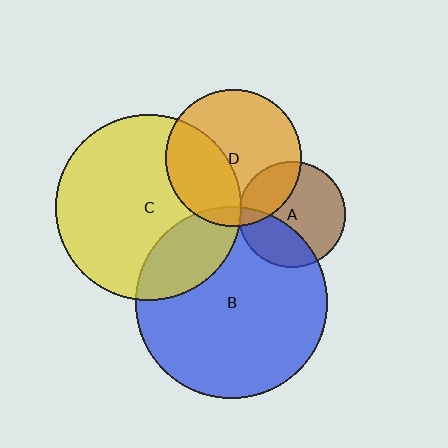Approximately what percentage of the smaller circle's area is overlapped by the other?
Approximately 30%.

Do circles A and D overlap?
Yes.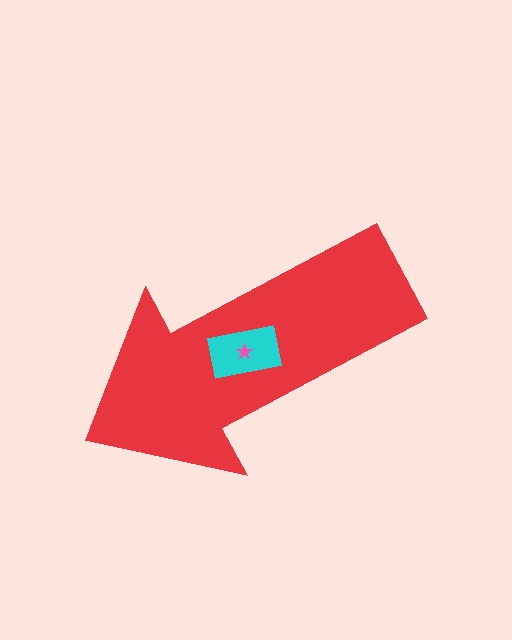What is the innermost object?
The pink star.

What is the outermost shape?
The red arrow.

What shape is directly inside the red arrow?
The cyan rectangle.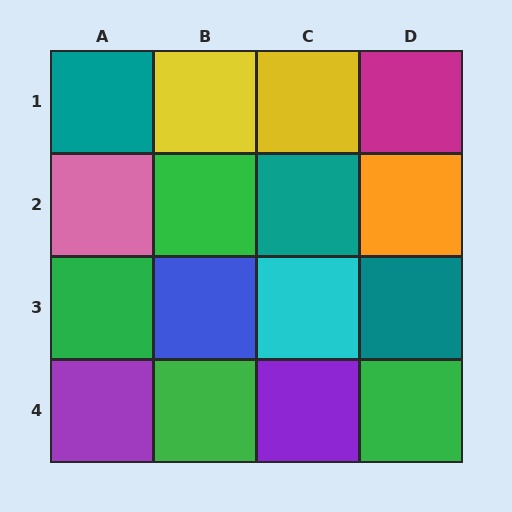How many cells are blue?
1 cell is blue.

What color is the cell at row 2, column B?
Green.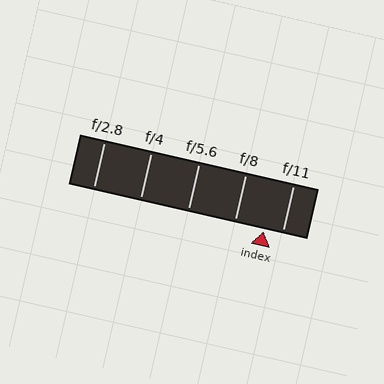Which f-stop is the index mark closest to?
The index mark is closest to f/11.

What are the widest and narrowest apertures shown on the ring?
The widest aperture shown is f/2.8 and the narrowest is f/11.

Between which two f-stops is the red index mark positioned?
The index mark is between f/8 and f/11.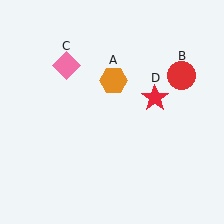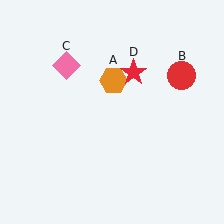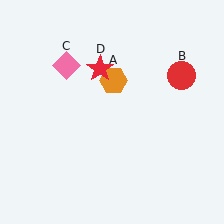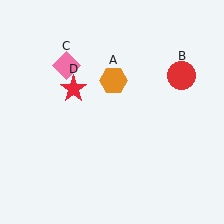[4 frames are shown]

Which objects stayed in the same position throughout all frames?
Orange hexagon (object A) and red circle (object B) and pink diamond (object C) remained stationary.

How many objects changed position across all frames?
1 object changed position: red star (object D).